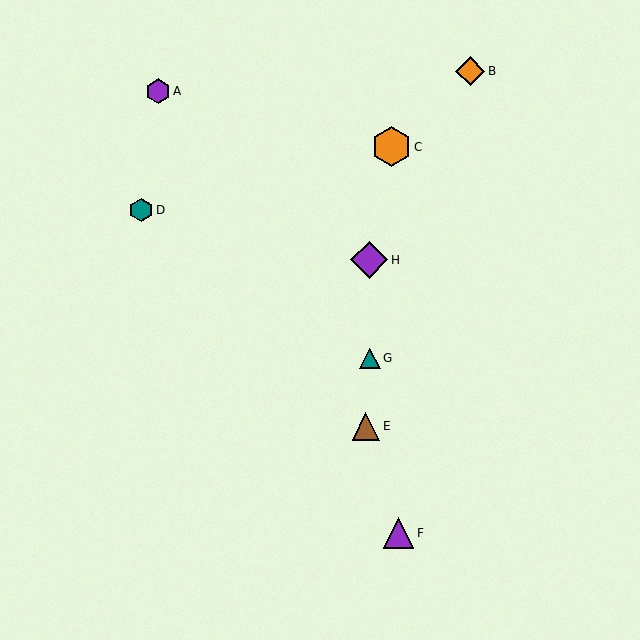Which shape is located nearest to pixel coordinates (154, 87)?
The purple hexagon (labeled A) at (158, 91) is nearest to that location.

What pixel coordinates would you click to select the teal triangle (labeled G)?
Click at (370, 358) to select the teal triangle G.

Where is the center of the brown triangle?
The center of the brown triangle is at (366, 426).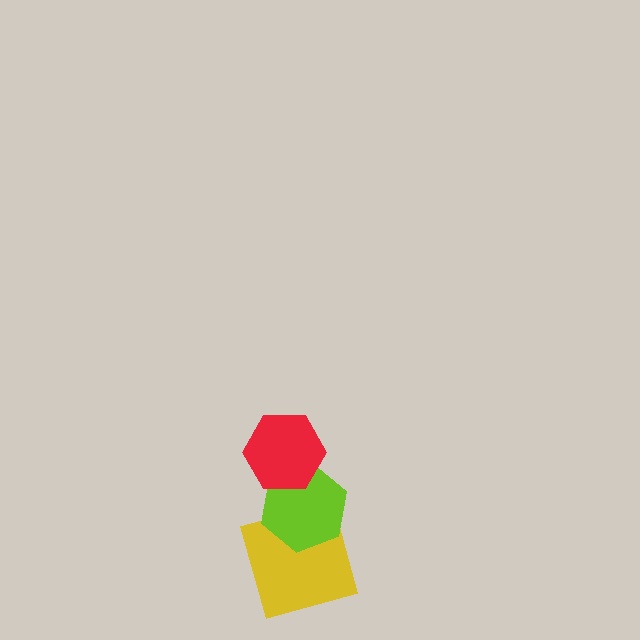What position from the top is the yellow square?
The yellow square is 3rd from the top.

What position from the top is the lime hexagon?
The lime hexagon is 2nd from the top.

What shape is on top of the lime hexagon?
The red hexagon is on top of the lime hexagon.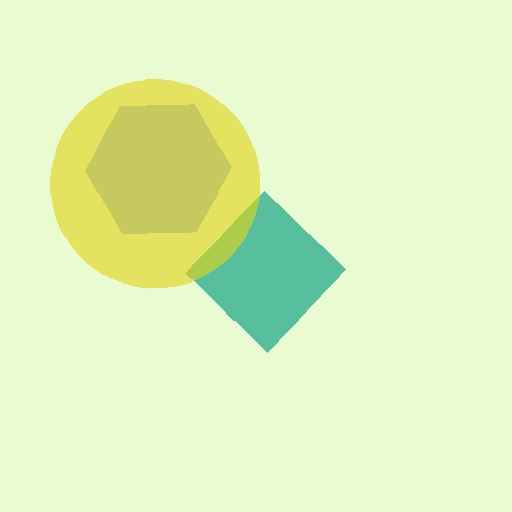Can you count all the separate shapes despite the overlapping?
Yes, there are 3 separate shapes.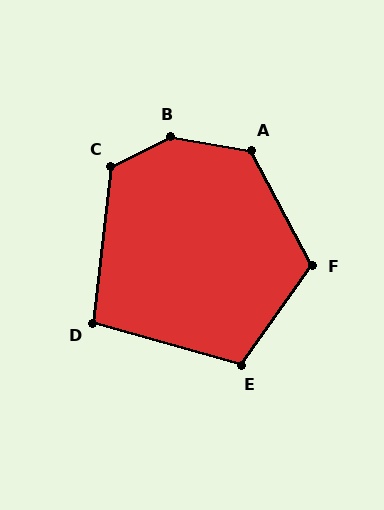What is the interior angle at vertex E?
Approximately 110 degrees (obtuse).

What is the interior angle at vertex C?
Approximately 123 degrees (obtuse).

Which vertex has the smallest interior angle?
D, at approximately 99 degrees.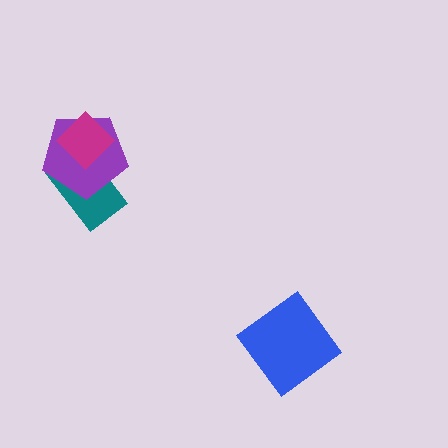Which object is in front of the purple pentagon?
The magenta diamond is in front of the purple pentagon.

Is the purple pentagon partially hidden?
Yes, it is partially covered by another shape.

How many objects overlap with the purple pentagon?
2 objects overlap with the purple pentagon.